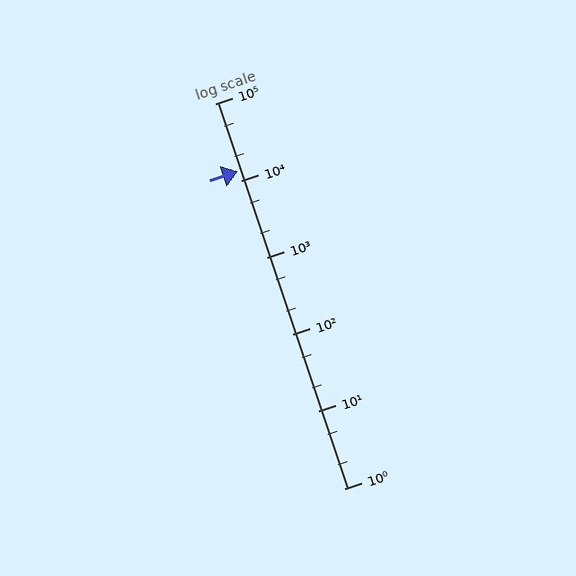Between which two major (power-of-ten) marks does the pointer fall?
The pointer is between 10000 and 100000.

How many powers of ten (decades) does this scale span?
The scale spans 5 decades, from 1 to 100000.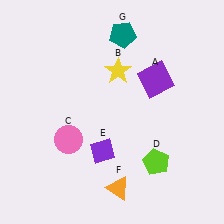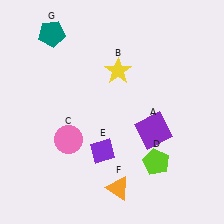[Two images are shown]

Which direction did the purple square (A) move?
The purple square (A) moved down.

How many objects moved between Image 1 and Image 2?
2 objects moved between the two images.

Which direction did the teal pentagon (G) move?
The teal pentagon (G) moved left.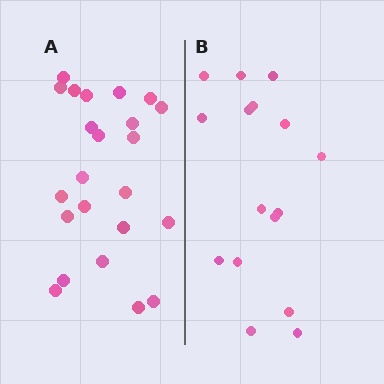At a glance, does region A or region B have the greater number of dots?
Region A (the left region) has more dots.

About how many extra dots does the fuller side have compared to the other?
Region A has roughly 8 or so more dots than region B.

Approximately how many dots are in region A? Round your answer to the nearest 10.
About 20 dots. (The exact count is 23, which rounds to 20.)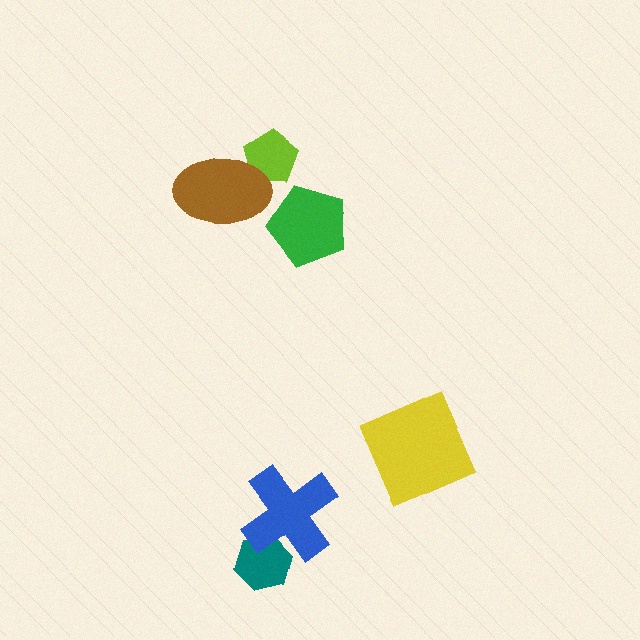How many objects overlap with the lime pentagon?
1 object overlaps with the lime pentagon.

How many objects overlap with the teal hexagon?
1 object overlaps with the teal hexagon.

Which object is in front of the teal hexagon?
The blue cross is in front of the teal hexagon.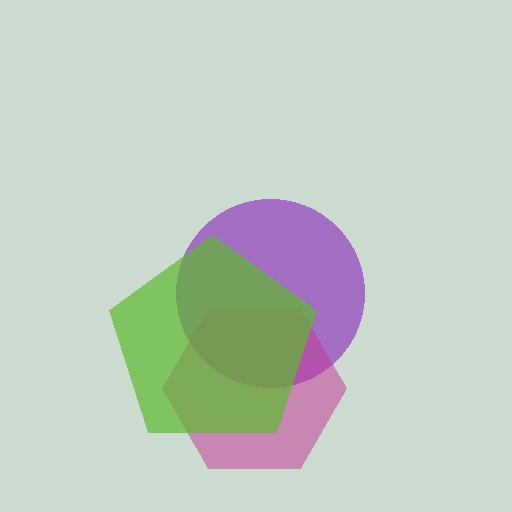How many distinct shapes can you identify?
There are 3 distinct shapes: a purple circle, a magenta hexagon, a lime pentagon.